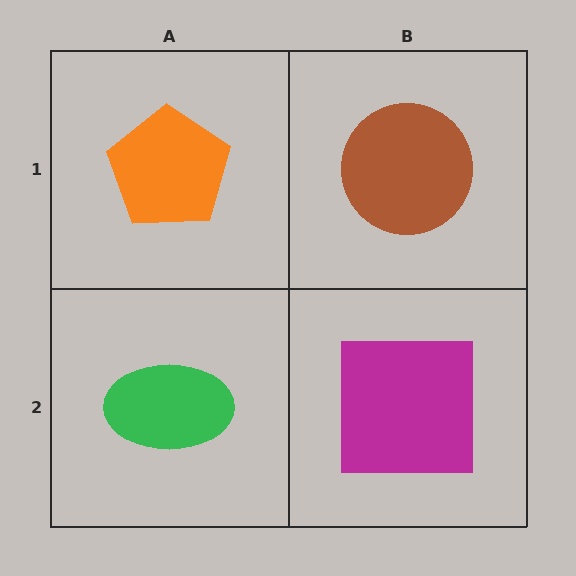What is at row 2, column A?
A green ellipse.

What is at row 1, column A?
An orange pentagon.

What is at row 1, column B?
A brown circle.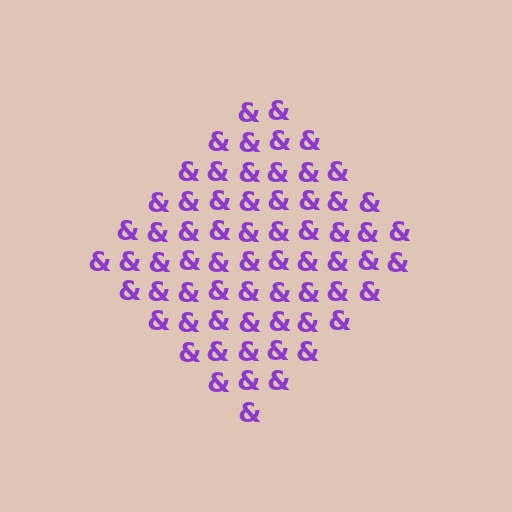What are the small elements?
The small elements are ampersands.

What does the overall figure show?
The overall figure shows a diamond.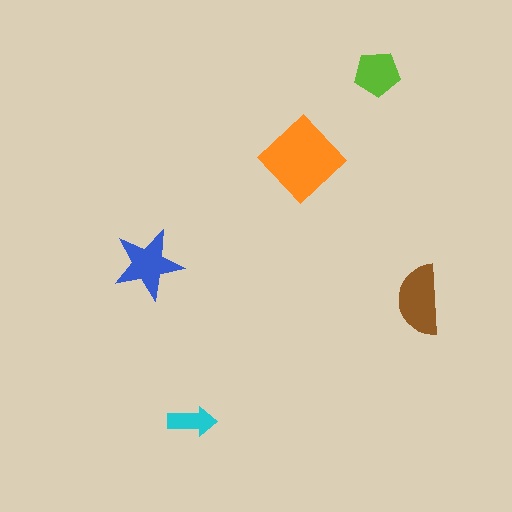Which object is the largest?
The orange diamond.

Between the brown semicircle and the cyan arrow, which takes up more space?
The brown semicircle.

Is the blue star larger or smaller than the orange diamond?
Smaller.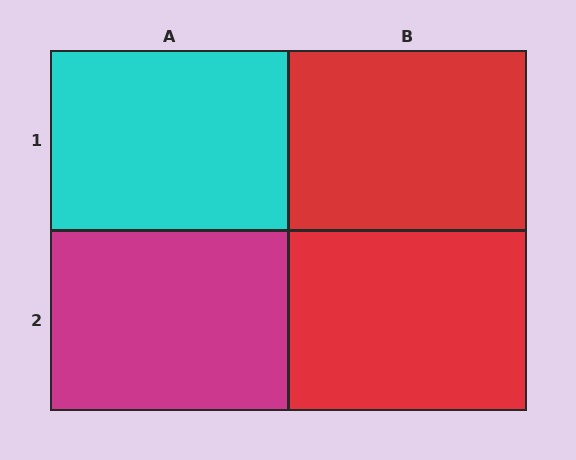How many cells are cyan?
1 cell is cyan.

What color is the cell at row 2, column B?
Red.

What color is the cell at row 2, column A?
Magenta.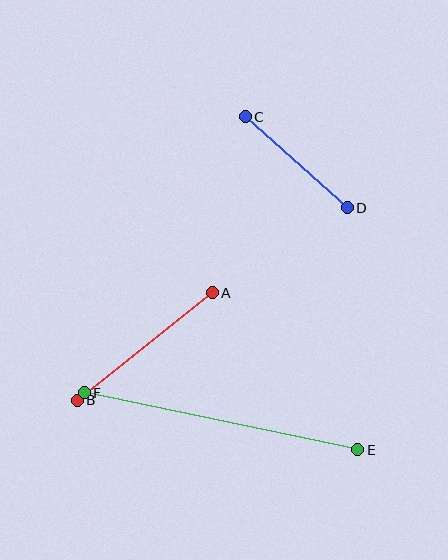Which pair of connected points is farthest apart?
Points E and F are farthest apart.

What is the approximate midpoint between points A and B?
The midpoint is at approximately (145, 347) pixels.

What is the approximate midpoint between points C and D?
The midpoint is at approximately (296, 162) pixels.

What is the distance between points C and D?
The distance is approximately 137 pixels.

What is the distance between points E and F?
The distance is approximately 279 pixels.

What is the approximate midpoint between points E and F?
The midpoint is at approximately (221, 421) pixels.